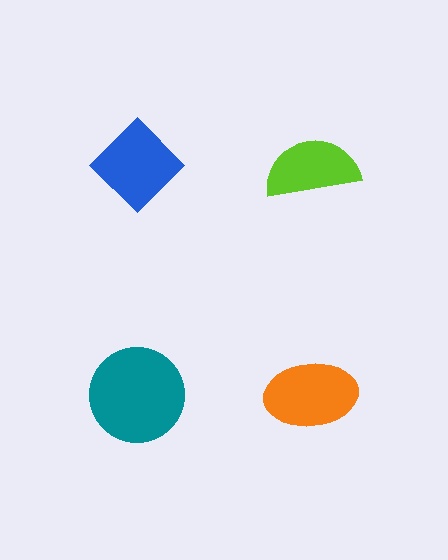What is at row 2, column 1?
A teal circle.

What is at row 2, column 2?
An orange ellipse.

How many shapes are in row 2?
2 shapes.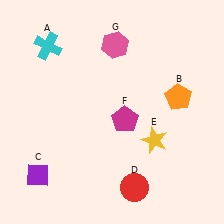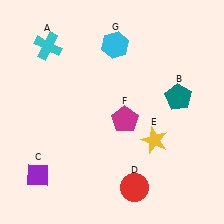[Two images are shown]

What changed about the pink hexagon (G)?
In Image 1, G is pink. In Image 2, it changed to cyan.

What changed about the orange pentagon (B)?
In Image 1, B is orange. In Image 2, it changed to teal.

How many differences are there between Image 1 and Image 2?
There are 2 differences between the two images.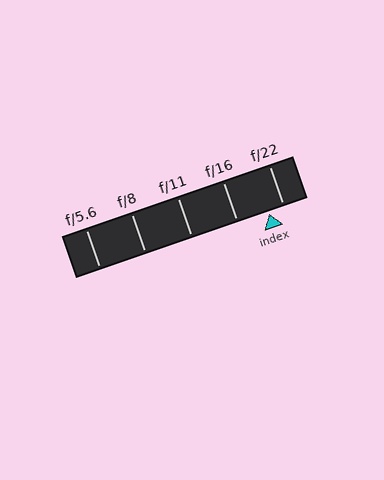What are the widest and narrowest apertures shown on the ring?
The widest aperture shown is f/5.6 and the narrowest is f/22.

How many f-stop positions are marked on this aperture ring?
There are 5 f-stop positions marked.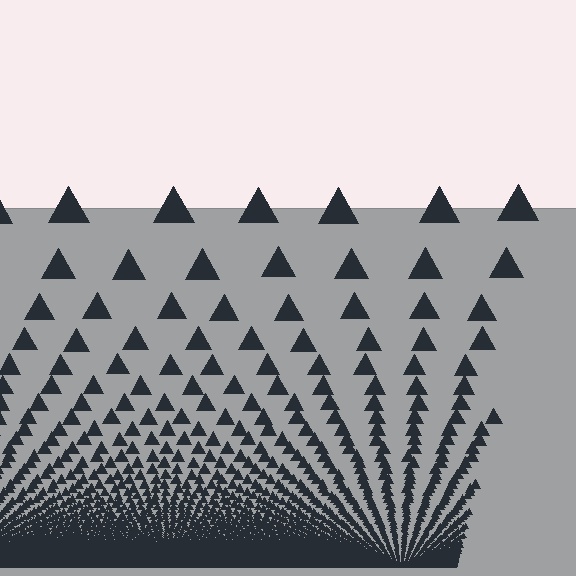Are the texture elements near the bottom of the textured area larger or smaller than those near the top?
Smaller. The gradient is inverted — elements near the bottom are smaller and denser.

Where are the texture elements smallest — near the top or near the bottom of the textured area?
Near the bottom.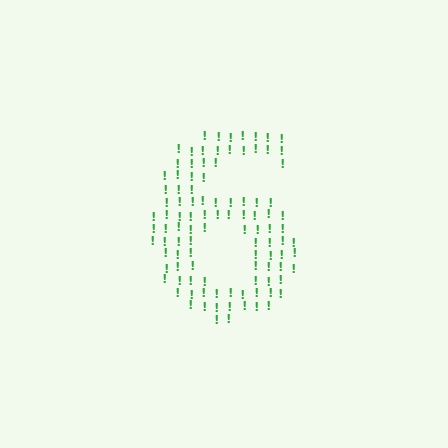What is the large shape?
The large shape is the digit 6.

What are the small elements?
The small elements are exclamation marks.